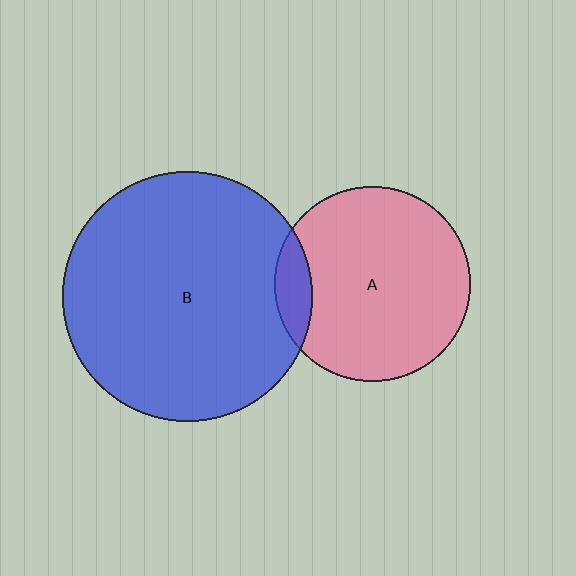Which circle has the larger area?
Circle B (blue).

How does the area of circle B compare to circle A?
Approximately 1.6 times.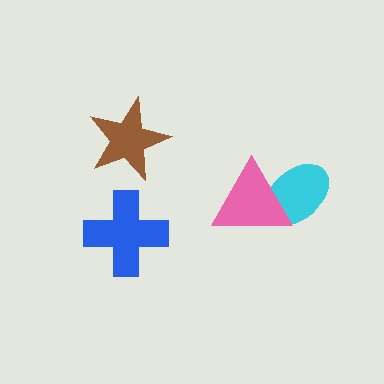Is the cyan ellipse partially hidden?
Yes, it is partially covered by another shape.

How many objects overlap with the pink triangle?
1 object overlaps with the pink triangle.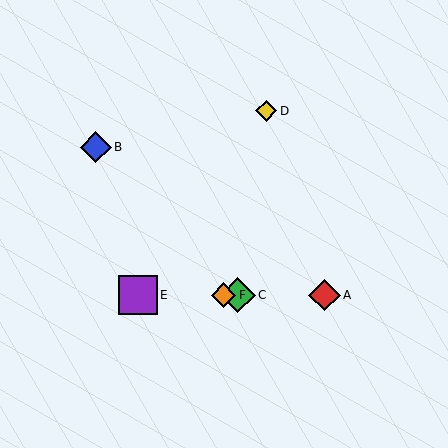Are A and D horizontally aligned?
No, A is at y≈295 and D is at y≈111.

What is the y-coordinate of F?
Object F is at y≈295.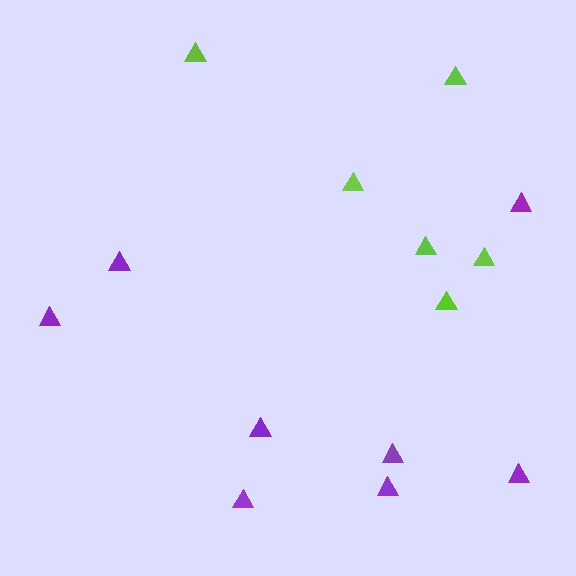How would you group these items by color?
There are 2 groups: one group of purple triangles (8) and one group of lime triangles (6).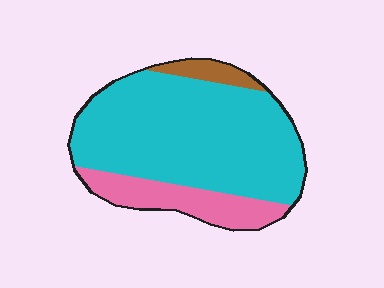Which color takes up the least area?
Brown, at roughly 5%.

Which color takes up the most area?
Cyan, at roughly 75%.